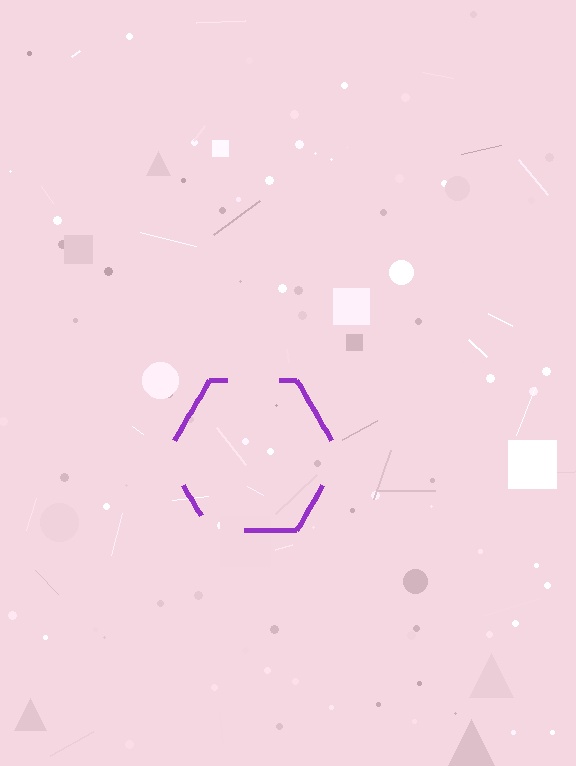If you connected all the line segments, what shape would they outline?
They would outline a hexagon.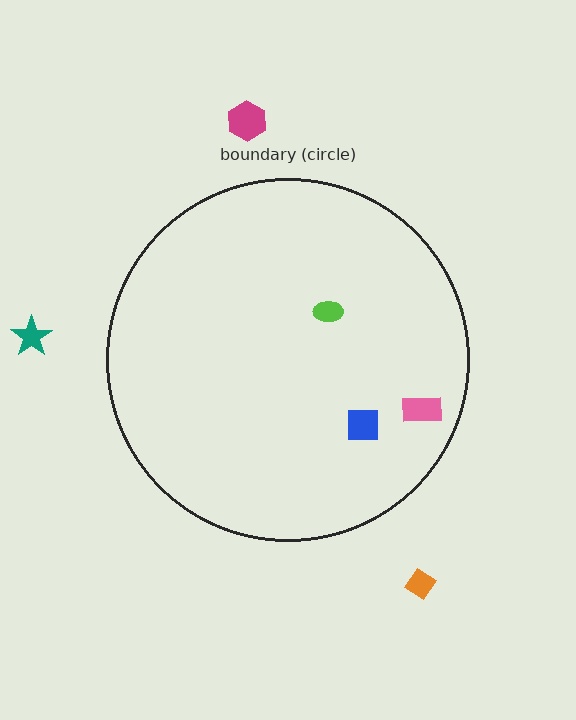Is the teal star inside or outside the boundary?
Outside.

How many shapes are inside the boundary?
3 inside, 3 outside.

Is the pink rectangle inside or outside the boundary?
Inside.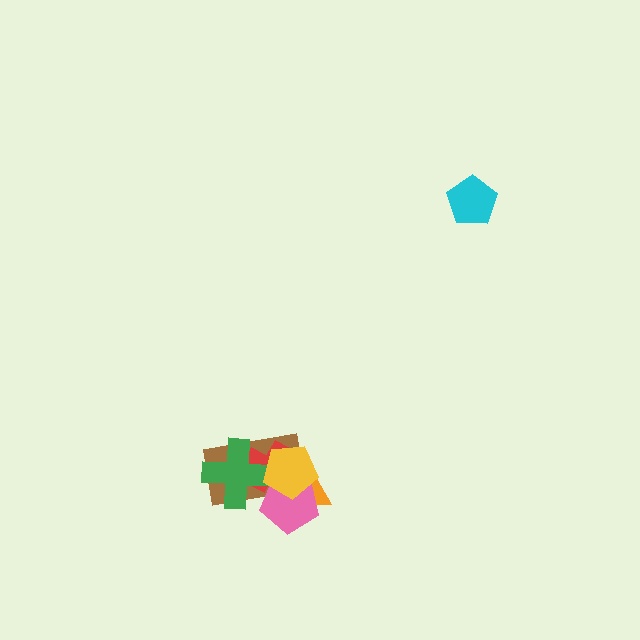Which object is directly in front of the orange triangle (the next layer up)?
The brown rectangle is directly in front of the orange triangle.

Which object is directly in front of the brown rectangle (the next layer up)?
The red cross is directly in front of the brown rectangle.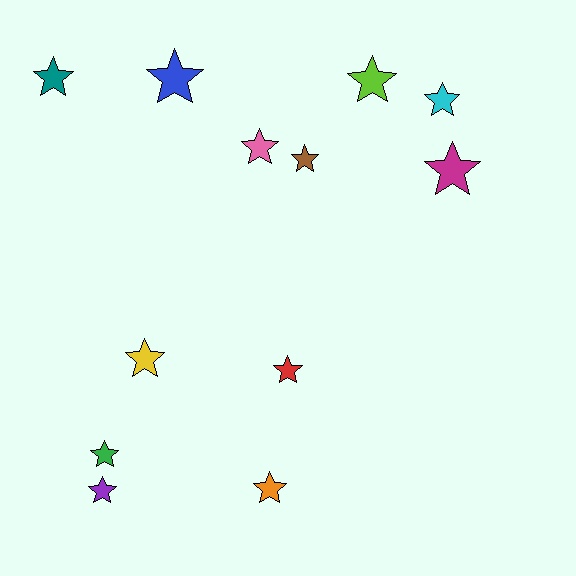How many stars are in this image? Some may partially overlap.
There are 12 stars.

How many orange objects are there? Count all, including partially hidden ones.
There is 1 orange object.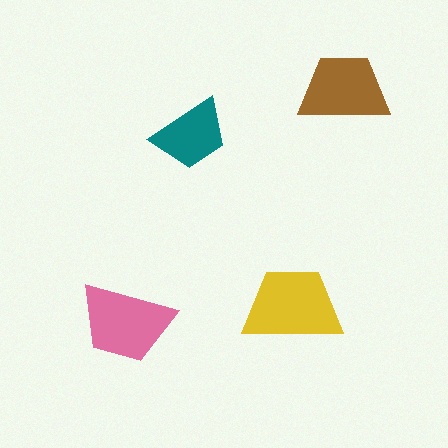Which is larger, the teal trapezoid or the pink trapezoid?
The pink one.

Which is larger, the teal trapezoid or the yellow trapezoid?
The yellow one.